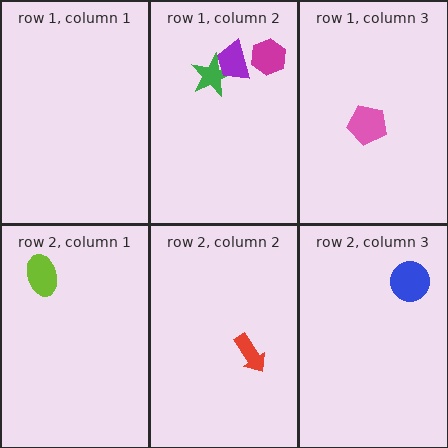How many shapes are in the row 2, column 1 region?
1.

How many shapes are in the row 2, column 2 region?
1.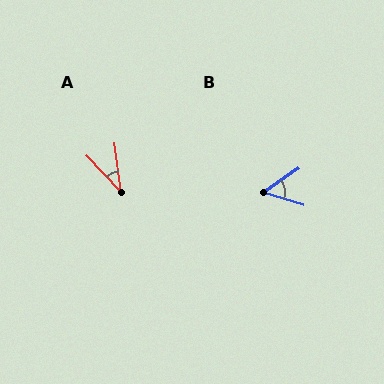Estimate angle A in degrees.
Approximately 36 degrees.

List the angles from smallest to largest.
A (36°), B (52°).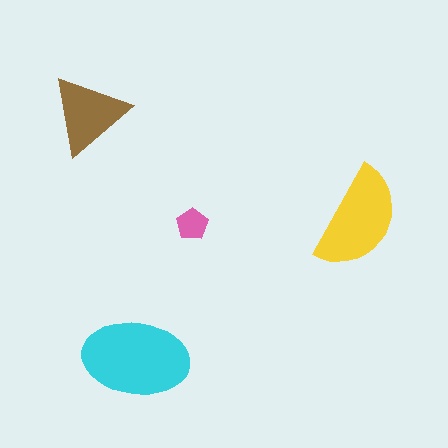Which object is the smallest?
The pink pentagon.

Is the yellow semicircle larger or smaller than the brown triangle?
Larger.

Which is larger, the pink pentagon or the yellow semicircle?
The yellow semicircle.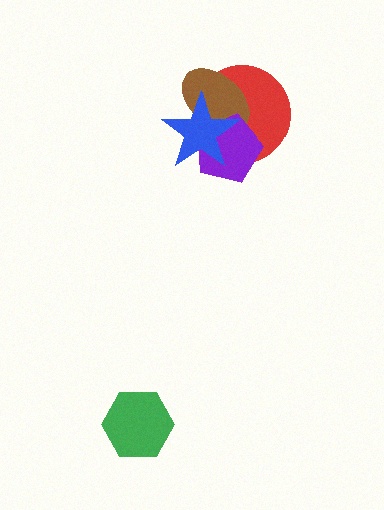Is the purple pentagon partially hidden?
Yes, it is partially covered by another shape.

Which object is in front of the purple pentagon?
The blue star is in front of the purple pentagon.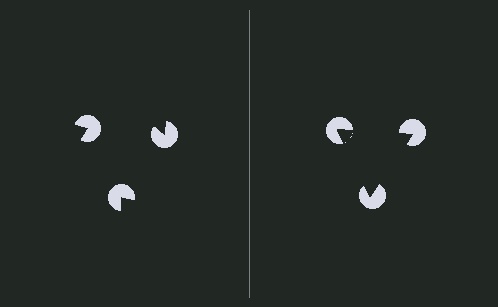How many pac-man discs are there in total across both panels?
6 — 3 on each side.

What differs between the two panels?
The pac-man discs are positioned identically on both sides; only the wedge orientations differ. On the right they align to a triangle; on the left they are misaligned.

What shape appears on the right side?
An illusory triangle.